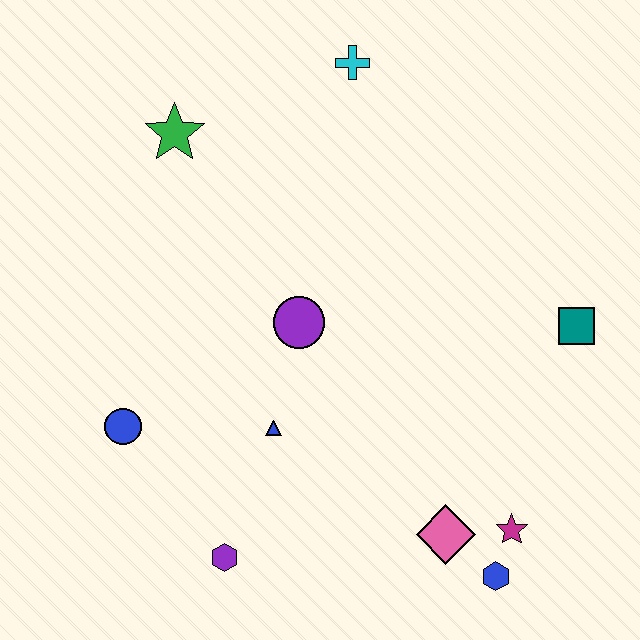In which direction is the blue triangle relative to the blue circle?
The blue triangle is to the right of the blue circle.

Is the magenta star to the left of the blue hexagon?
No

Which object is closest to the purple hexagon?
The blue triangle is closest to the purple hexagon.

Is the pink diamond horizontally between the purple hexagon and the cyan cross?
No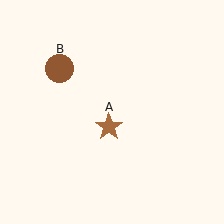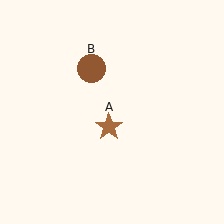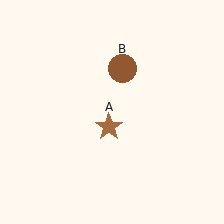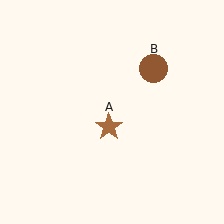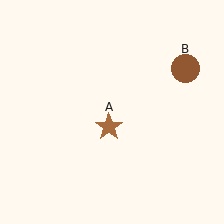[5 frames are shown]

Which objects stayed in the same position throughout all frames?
Brown star (object A) remained stationary.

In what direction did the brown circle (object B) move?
The brown circle (object B) moved right.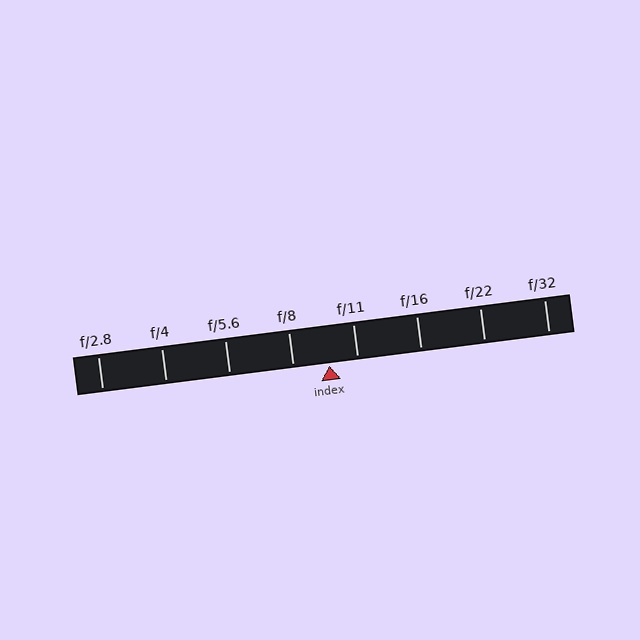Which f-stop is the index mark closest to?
The index mark is closest to f/11.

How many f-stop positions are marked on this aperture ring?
There are 8 f-stop positions marked.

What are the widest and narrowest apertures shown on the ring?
The widest aperture shown is f/2.8 and the narrowest is f/32.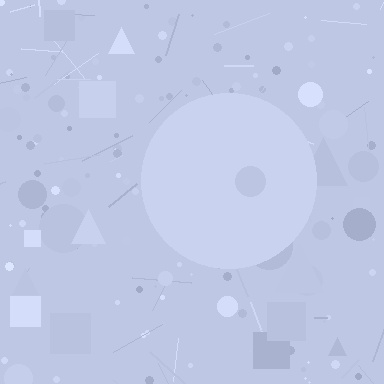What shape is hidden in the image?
A circle is hidden in the image.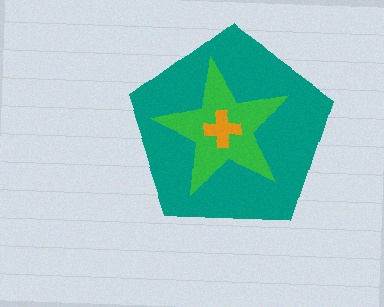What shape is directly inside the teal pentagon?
The green star.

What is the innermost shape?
The orange cross.